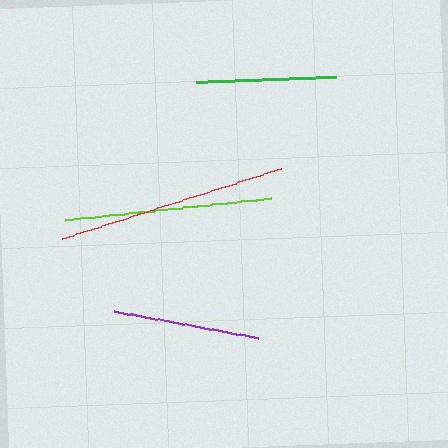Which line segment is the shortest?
The green line is the shortest at approximately 140 pixels.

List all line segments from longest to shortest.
From longest to shortest: red, lime, purple, green.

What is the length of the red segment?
The red segment is approximately 229 pixels long.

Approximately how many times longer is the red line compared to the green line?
The red line is approximately 1.6 times the length of the green line.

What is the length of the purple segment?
The purple segment is approximately 146 pixels long.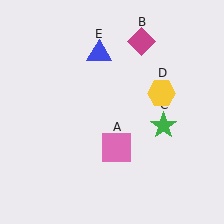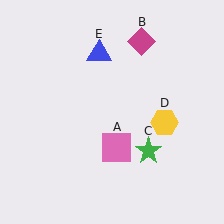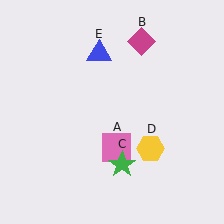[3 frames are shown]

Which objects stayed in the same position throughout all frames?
Pink square (object A) and magenta diamond (object B) and blue triangle (object E) remained stationary.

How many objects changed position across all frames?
2 objects changed position: green star (object C), yellow hexagon (object D).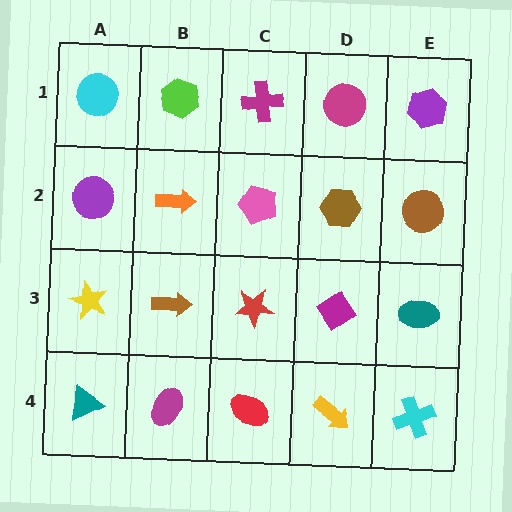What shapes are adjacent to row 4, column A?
A yellow star (row 3, column A), a magenta ellipse (row 4, column B).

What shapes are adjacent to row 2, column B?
A lime hexagon (row 1, column B), a brown arrow (row 3, column B), a purple circle (row 2, column A), a pink pentagon (row 2, column C).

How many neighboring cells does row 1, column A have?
2.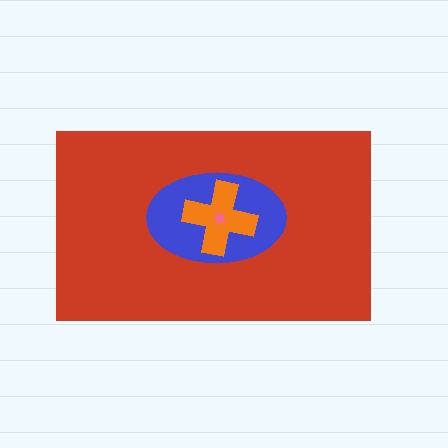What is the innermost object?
The pink star.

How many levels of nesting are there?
4.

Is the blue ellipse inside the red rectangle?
Yes.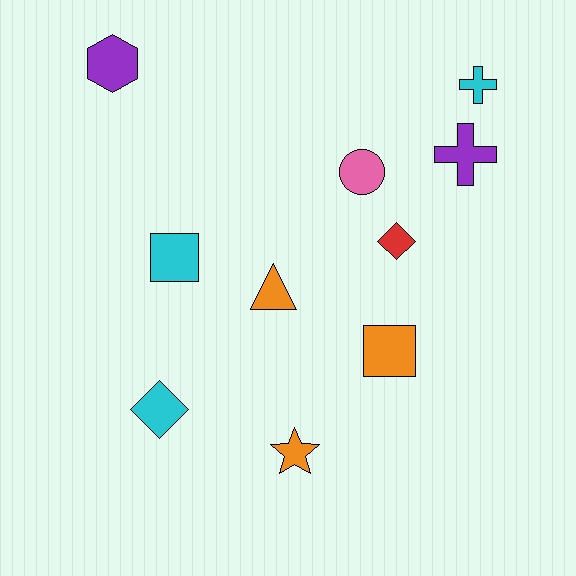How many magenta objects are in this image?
There are no magenta objects.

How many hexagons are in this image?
There is 1 hexagon.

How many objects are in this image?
There are 10 objects.